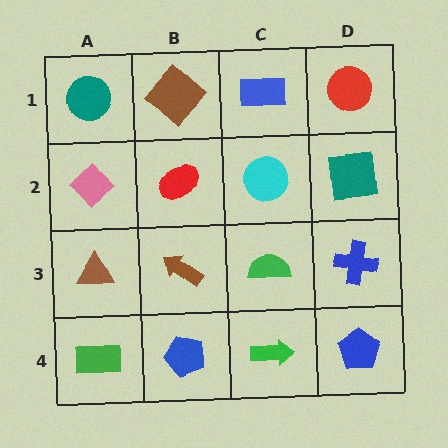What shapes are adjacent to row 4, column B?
A brown arrow (row 3, column B), a green rectangle (row 4, column A), a green arrow (row 4, column C).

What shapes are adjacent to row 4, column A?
A brown triangle (row 3, column A), a blue pentagon (row 4, column B).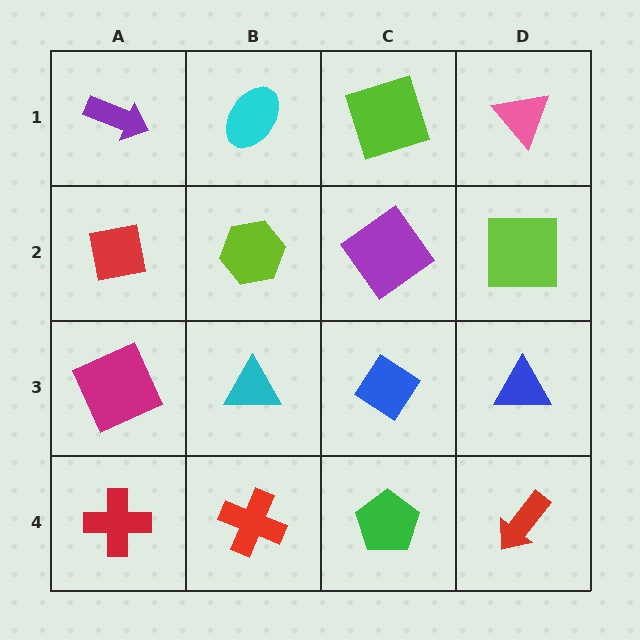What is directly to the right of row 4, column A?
A red cross.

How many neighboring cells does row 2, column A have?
3.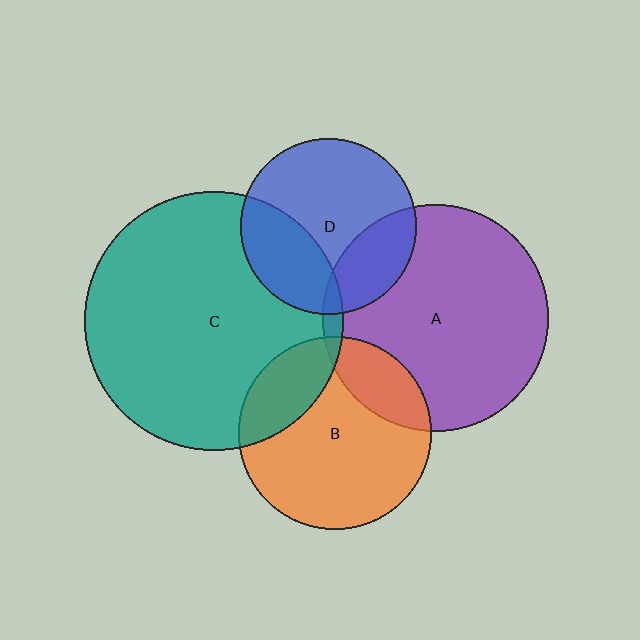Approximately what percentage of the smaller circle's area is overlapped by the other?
Approximately 20%.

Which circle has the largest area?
Circle C (teal).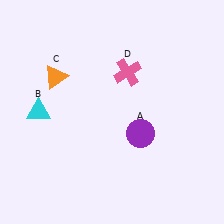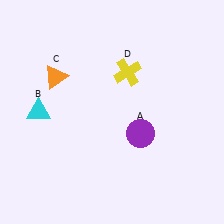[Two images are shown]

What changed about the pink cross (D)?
In Image 1, D is pink. In Image 2, it changed to yellow.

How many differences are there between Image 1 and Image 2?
There is 1 difference between the two images.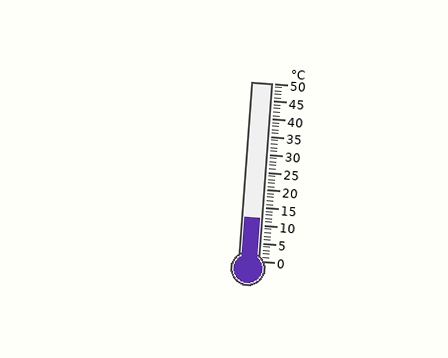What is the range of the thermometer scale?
The thermometer scale ranges from 0°C to 50°C.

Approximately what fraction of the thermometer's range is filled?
The thermometer is filled to approximately 25% of its range.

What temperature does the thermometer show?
The thermometer shows approximately 12°C.